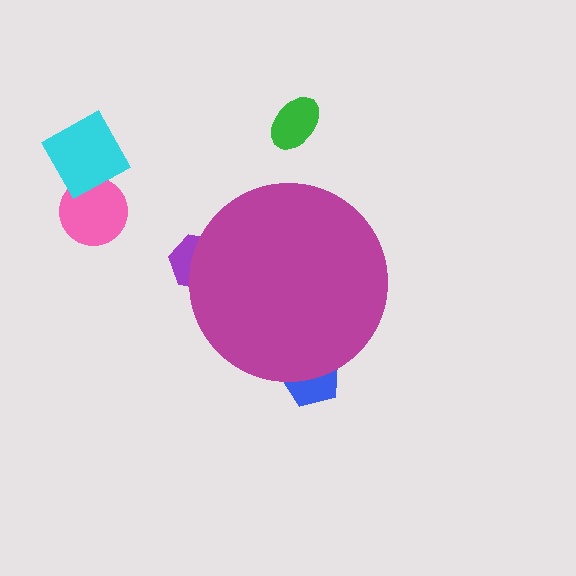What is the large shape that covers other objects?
A magenta circle.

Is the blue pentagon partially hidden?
Yes, the blue pentagon is partially hidden behind the magenta circle.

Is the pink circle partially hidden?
No, the pink circle is fully visible.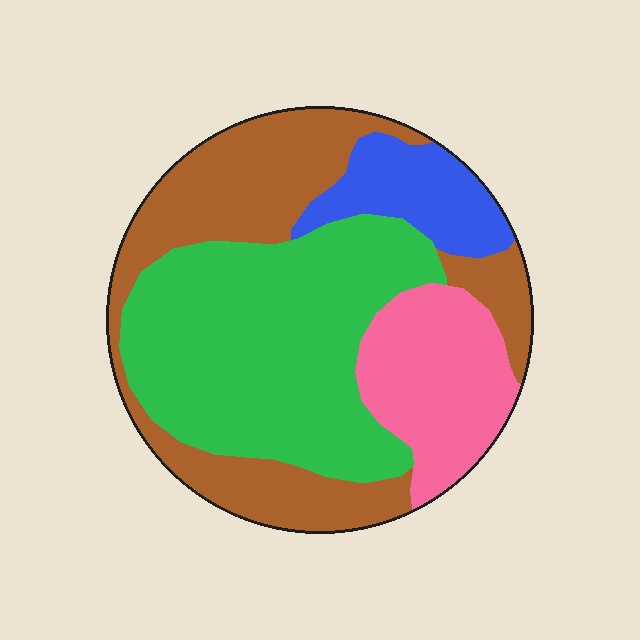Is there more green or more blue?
Green.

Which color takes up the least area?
Blue, at roughly 10%.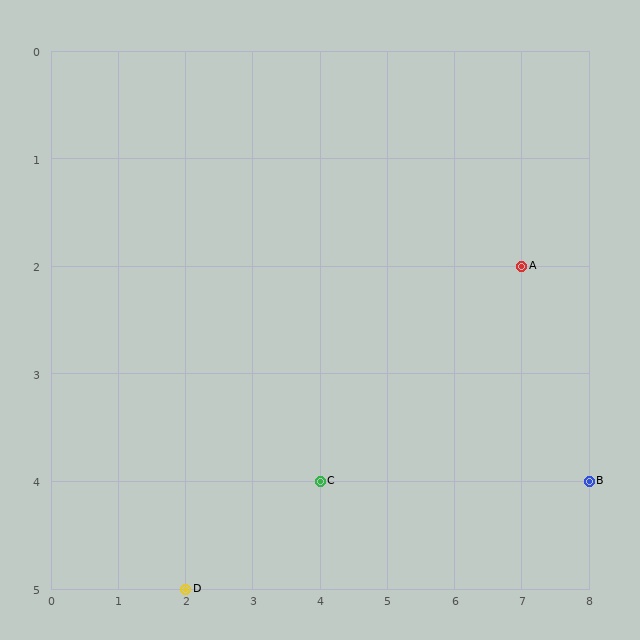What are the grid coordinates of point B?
Point B is at grid coordinates (8, 4).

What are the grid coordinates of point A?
Point A is at grid coordinates (7, 2).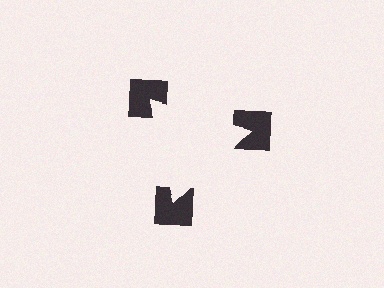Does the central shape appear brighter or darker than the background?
It typically appears slightly brighter than the background, even though no actual brightness change is drawn.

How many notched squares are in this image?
There are 3 — one at each vertex of the illusory triangle.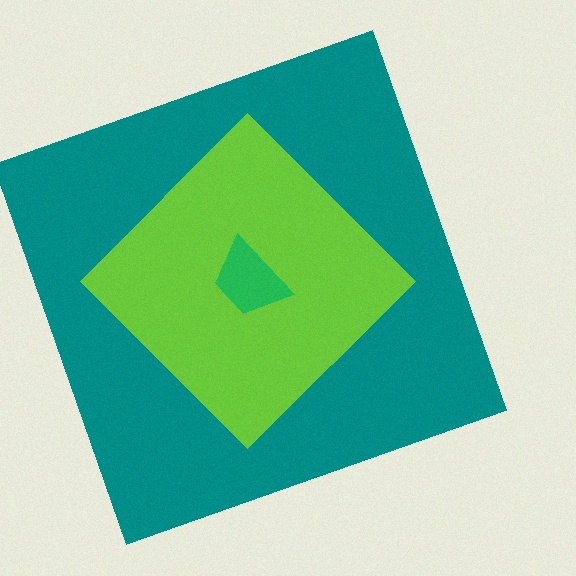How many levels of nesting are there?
3.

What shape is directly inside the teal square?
The lime diamond.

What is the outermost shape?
The teal square.